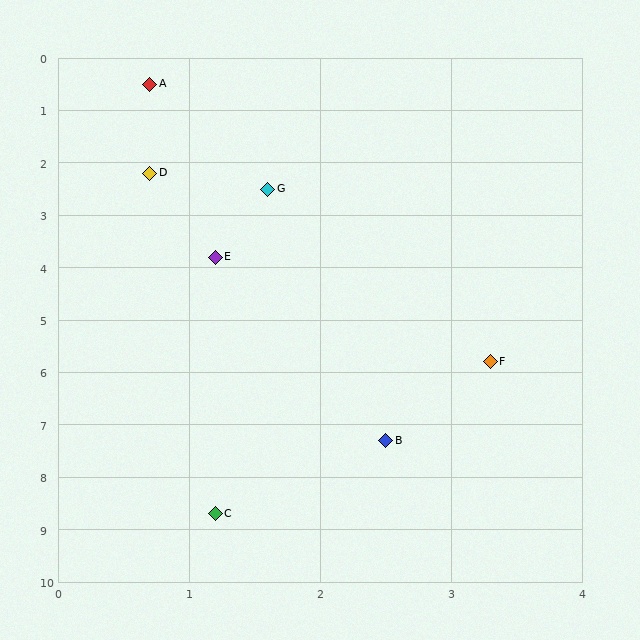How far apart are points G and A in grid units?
Points G and A are about 2.2 grid units apart.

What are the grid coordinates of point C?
Point C is at approximately (1.2, 8.7).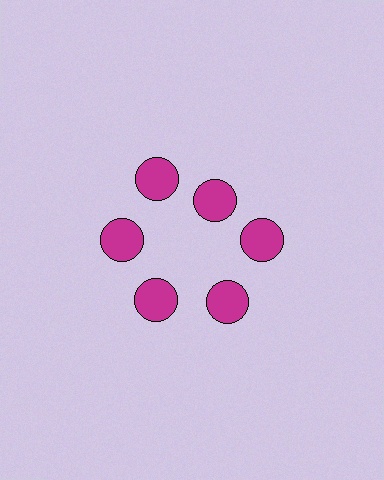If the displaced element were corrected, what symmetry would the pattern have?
It would have 6-fold rotational symmetry — the pattern would map onto itself every 60 degrees.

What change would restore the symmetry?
The symmetry would be restored by moving it outward, back onto the ring so that all 6 circles sit at equal angles and equal distance from the center.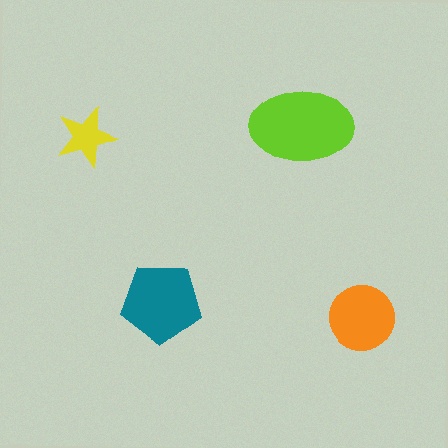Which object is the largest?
The lime ellipse.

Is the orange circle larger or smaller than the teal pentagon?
Smaller.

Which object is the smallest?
The yellow star.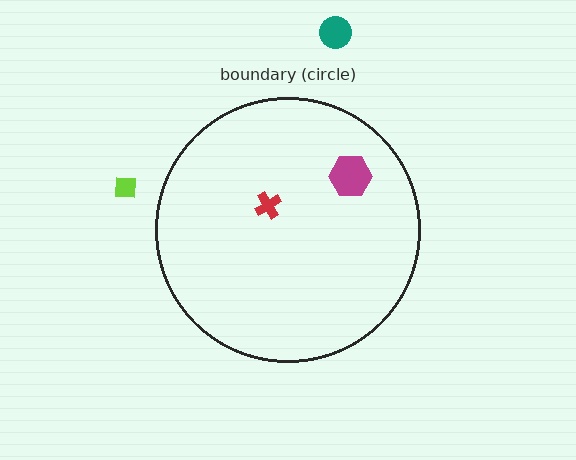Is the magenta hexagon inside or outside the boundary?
Inside.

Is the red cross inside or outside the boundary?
Inside.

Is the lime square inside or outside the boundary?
Outside.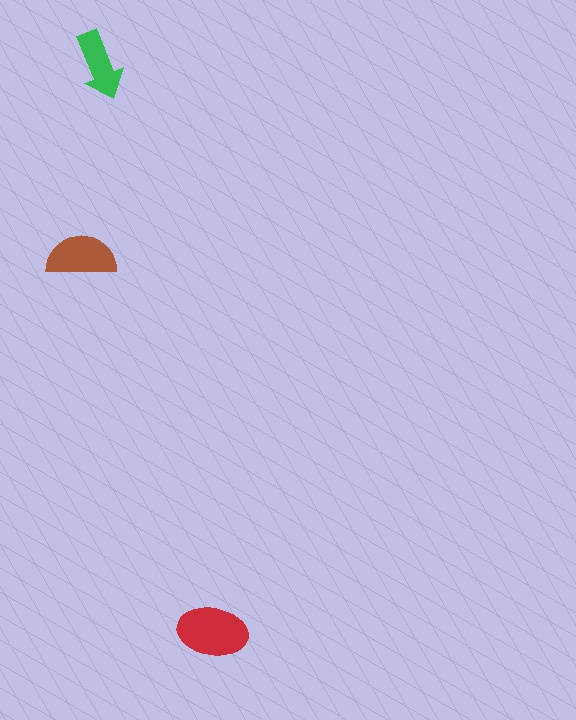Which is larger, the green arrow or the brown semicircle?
The brown semicircle.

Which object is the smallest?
The green arrow.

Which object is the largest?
The red ellipse.